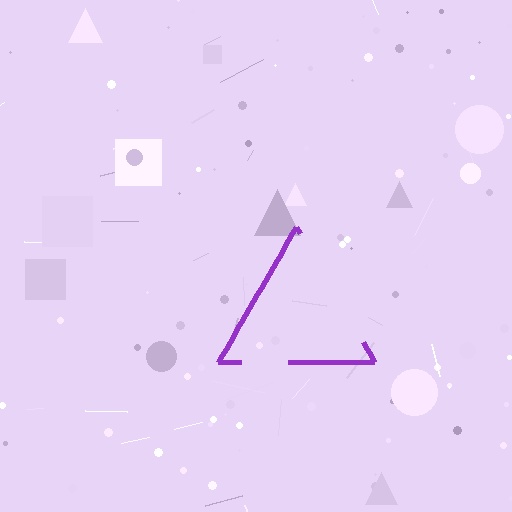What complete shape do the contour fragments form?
The contour fragments form a triangle.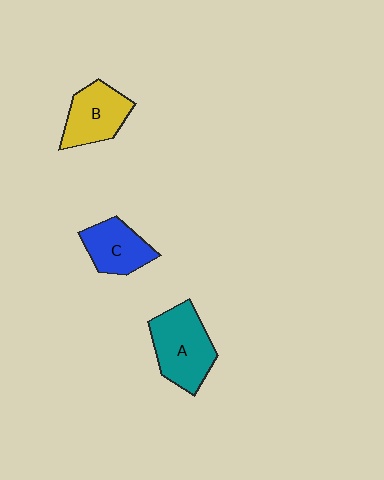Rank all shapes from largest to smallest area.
From largest to smallest: A (teal), B (yellow), C (blue).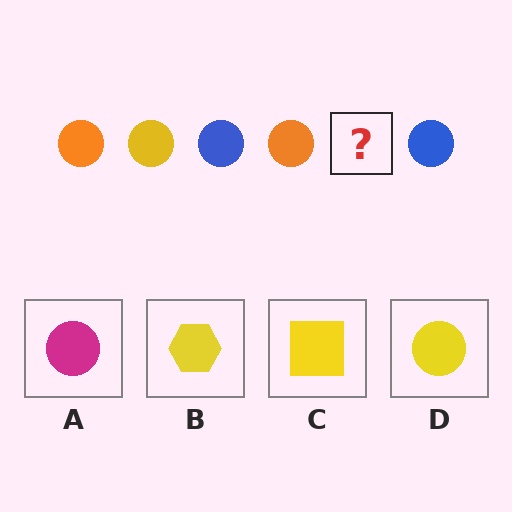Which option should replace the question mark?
Option D.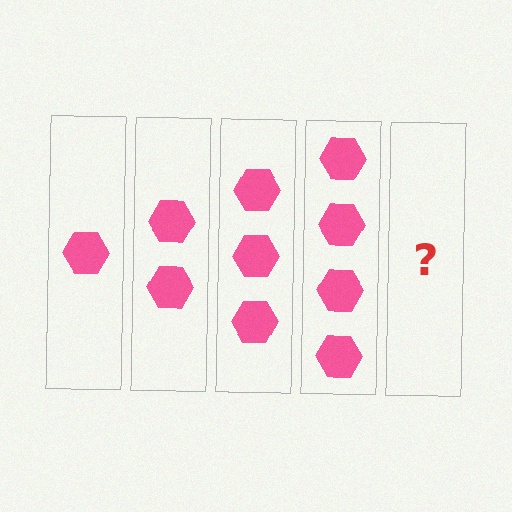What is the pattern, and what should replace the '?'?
The pattern is that each step adds one more hexagon. The '?' should be 5 hexagons.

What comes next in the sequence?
The next element should be 5 hexagons.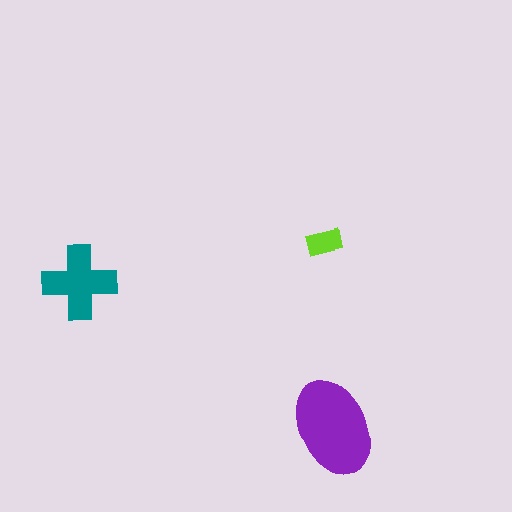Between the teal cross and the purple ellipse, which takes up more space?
The purple ellipse.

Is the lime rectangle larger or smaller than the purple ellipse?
Smaller.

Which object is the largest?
The purple ellipse.